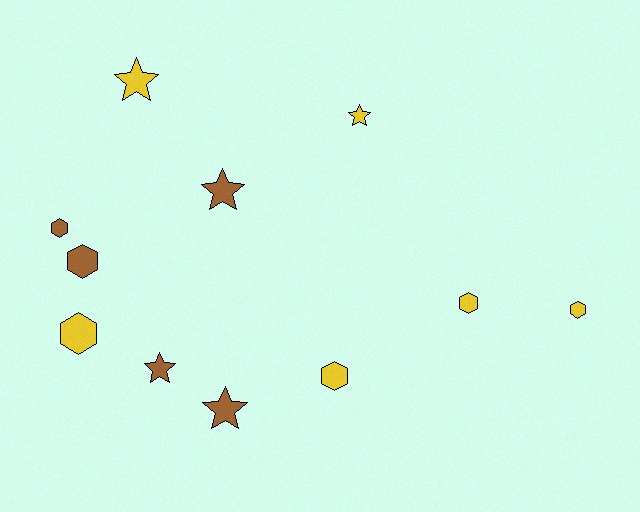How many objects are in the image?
There are 11 objects.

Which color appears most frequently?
Yellow, with 6 objects.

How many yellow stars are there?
There are 2 yellow stars.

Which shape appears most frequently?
Hexagon, with 6 objects.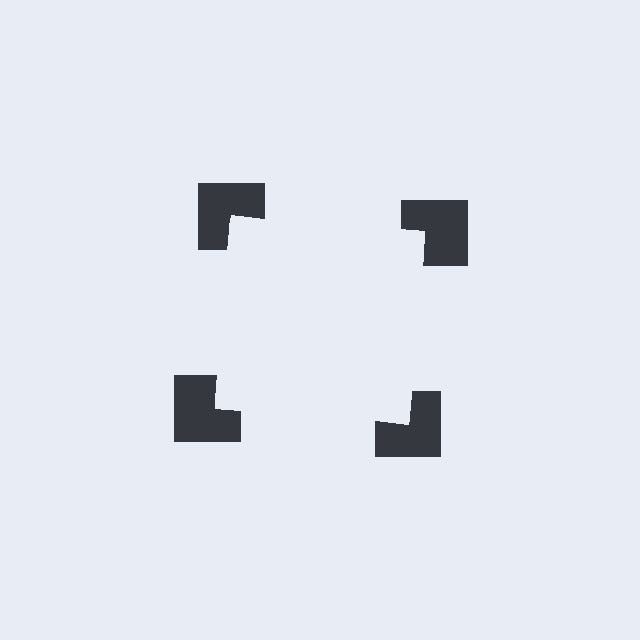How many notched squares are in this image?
There are 4 — one at each vertex of the illusory square.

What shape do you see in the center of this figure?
An illusory square — its edges are inferred from the aligned wedge cuts in the notched squares, not physically drawn.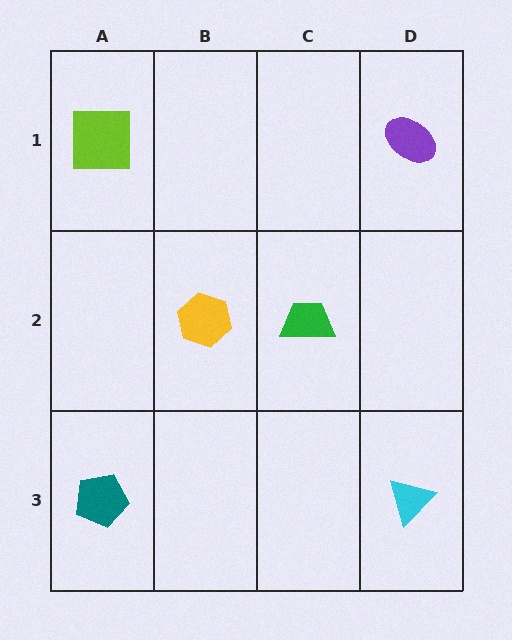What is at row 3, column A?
A teal pentagon.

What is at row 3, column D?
A cyan triangle.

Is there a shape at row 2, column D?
No, that cell is empty.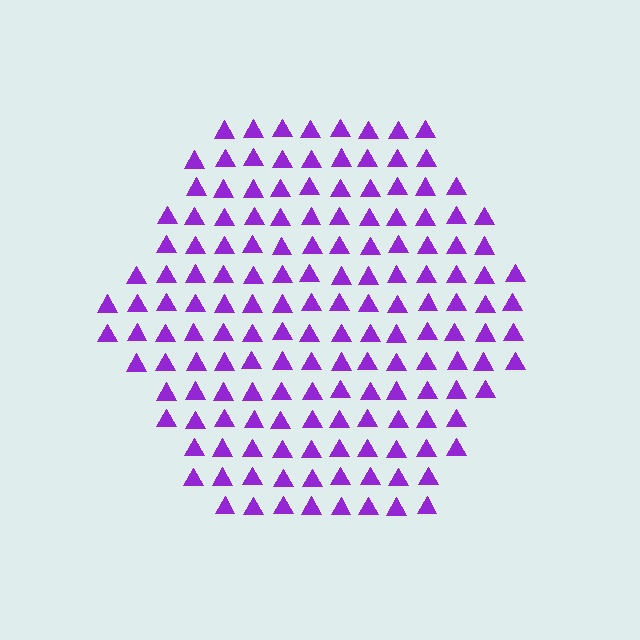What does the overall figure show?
The overall figure shows a hexagon.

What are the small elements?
The small elements are triangles.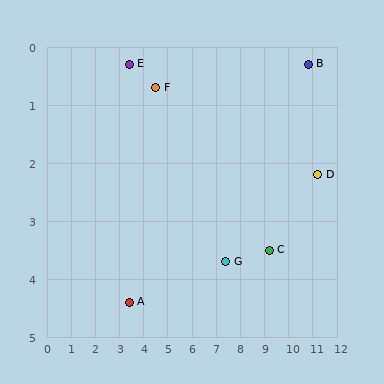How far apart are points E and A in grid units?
Points E and A are about 4.1 grid units apart.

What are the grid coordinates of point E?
Point E is at approximately (3.4, 0.3).